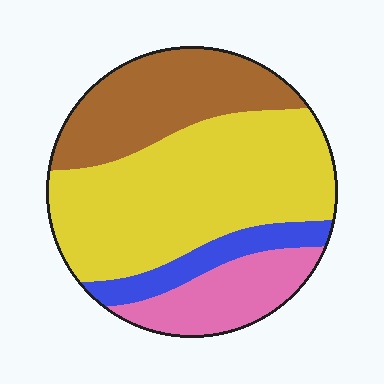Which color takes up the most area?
Yellow, at roughly 50%.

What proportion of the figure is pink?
Pink takes up less than a quarter of the figure.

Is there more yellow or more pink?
Yellow.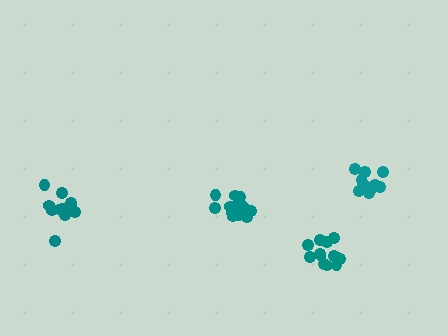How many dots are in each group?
Group 1: 13 dots, Group 2: 12 dots, Group 3: 14 dots, Group 4: 14 dots (53 total).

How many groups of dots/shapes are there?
There are 4 groups.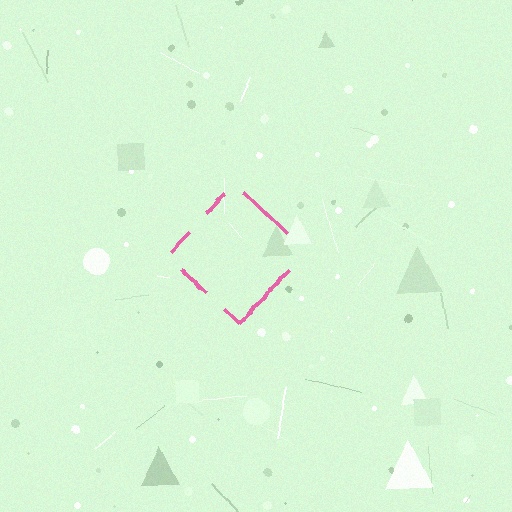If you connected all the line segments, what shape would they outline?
They would outline a diamond.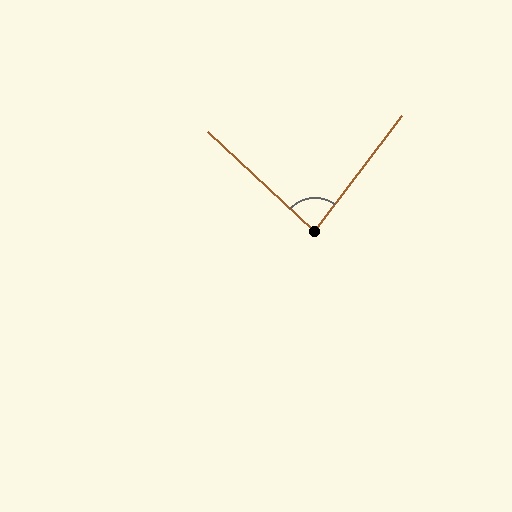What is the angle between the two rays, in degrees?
Approximately 84 degrees.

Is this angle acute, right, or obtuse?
It is acute.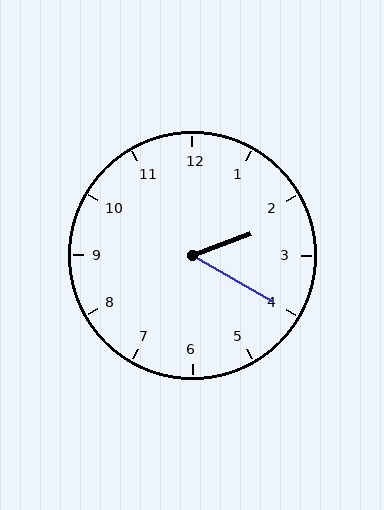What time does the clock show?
2:20.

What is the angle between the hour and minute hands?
Approximately 50 degrees.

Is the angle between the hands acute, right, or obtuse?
It is acute.